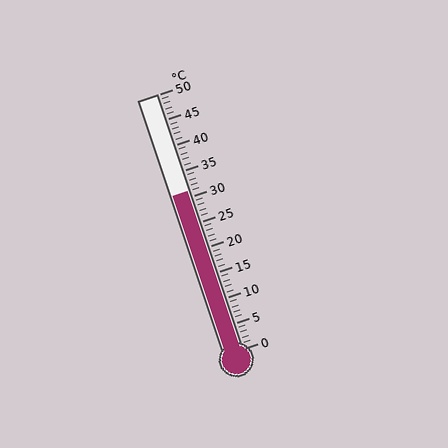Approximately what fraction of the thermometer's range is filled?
The thermometer is filled to approximately 60% of its range.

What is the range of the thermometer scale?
The thermometer scale ranges from 0°C to 50°C.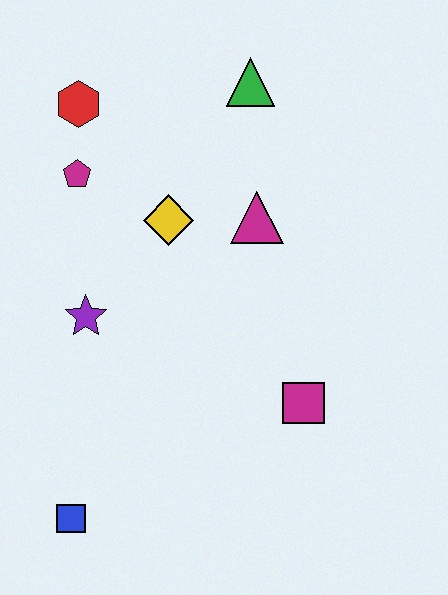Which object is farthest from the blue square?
The green triangle is farthest from the blue square.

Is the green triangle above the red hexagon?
Yes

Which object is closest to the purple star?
The yellow diamond is closest to the purple star.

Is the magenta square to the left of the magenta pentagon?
No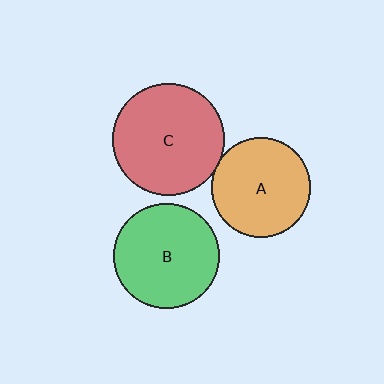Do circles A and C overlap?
Yes.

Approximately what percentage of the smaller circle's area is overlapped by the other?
Approximately 5%.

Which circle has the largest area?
Circle C (red).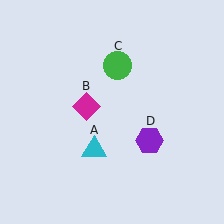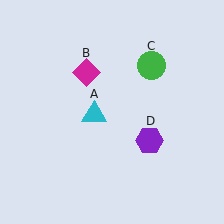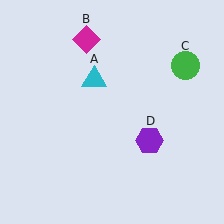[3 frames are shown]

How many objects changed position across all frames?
3 objects changed position: cyan triangle (object A), magenta diamond (object B), green circle (object C).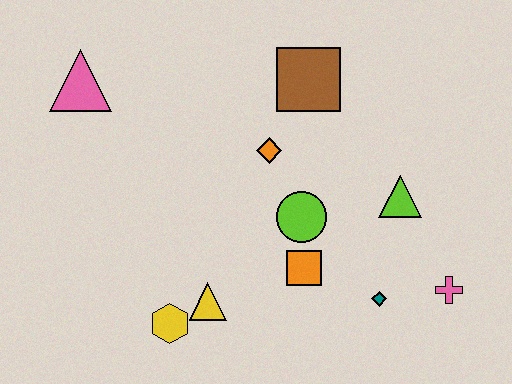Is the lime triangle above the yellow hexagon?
Yes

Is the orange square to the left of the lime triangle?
Yes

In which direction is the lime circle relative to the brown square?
The lime circle is below the brown square.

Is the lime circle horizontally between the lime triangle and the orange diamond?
Yes